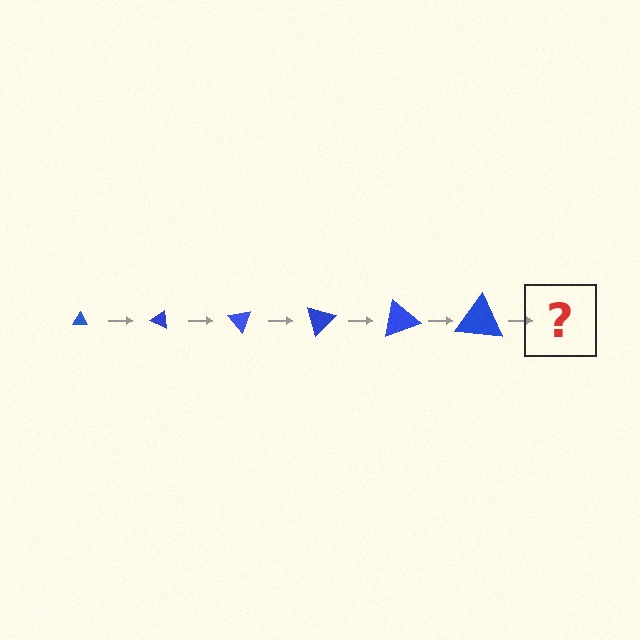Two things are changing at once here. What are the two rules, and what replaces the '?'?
The two rules are that the triangle grows larger each step and it rotates 25 degrees each step. The '?' should be a triangle, larger than the previous one and rotated 150 degrees from the start.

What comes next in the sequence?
The next element should be a triangle, larger than the previous one and rotated 150 degrees from the start.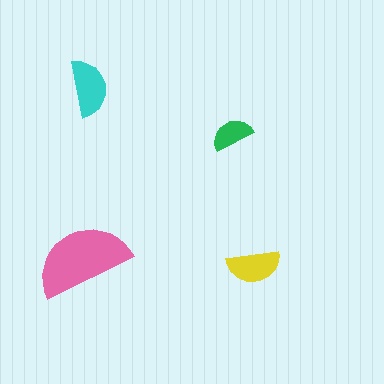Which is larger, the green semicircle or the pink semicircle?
The pink one.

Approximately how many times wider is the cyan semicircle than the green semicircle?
About 1.5 times wider.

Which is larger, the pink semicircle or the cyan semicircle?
The pink one.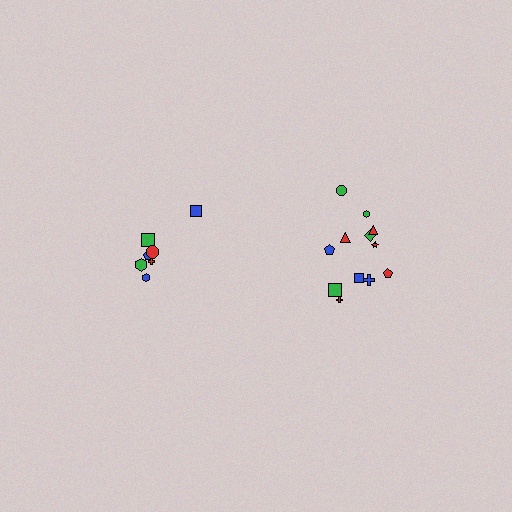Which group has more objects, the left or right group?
The right group.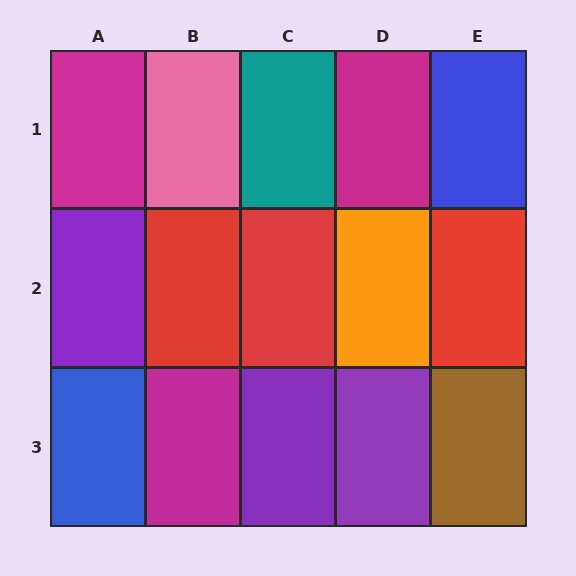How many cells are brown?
1 cell is brown.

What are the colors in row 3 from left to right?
Blue, magenta, purple, purple, brown.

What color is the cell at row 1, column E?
Blue.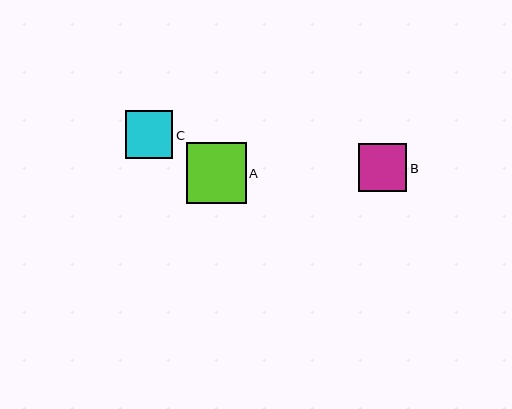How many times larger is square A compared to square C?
Square A is approximately 1.3 times the size of square C.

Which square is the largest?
Square A is the largest with a size of approximately 60 pixels.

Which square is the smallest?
Square C is the smallest with a size of approximately 48 pixels.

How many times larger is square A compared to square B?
Square A is approximately 1.3 times the size of square B.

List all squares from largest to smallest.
From largest to smallest: A, B, C.